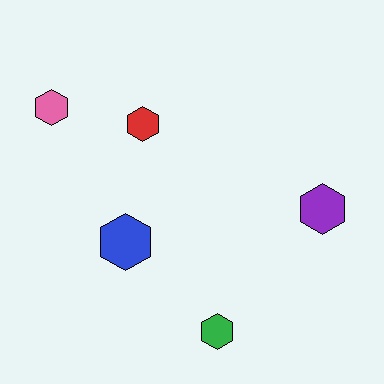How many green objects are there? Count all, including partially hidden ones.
There is 1 green object.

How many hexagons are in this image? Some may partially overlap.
There are 5 hexagons.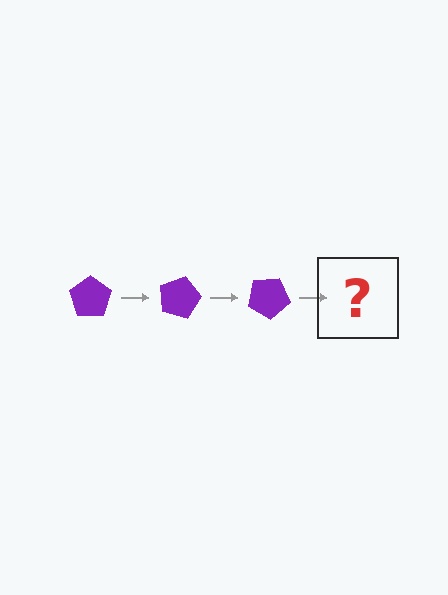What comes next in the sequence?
The next element should be a purple pentagon rotated 45 degrees.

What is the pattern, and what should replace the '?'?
The pattern is that the pentagon rotates 15 degrees each step. The '?' should be a purple pentagon rotated 45 degrees.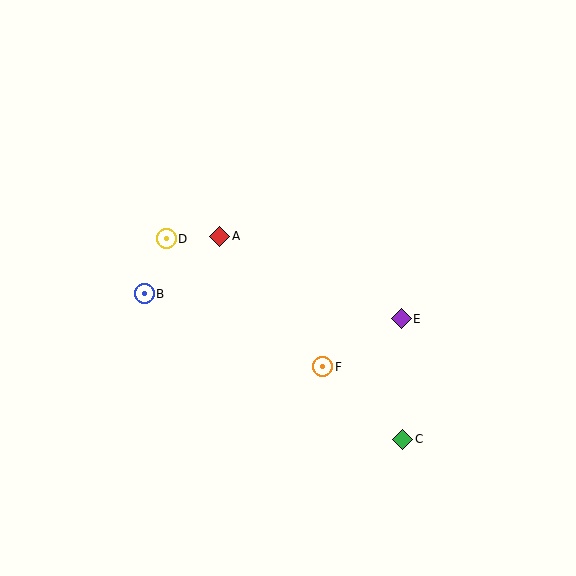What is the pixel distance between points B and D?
The distance between B and D is 60 pixels.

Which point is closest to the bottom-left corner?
Point B is closest to the bottom-left corner.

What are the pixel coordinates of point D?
Point D is at (166, 239).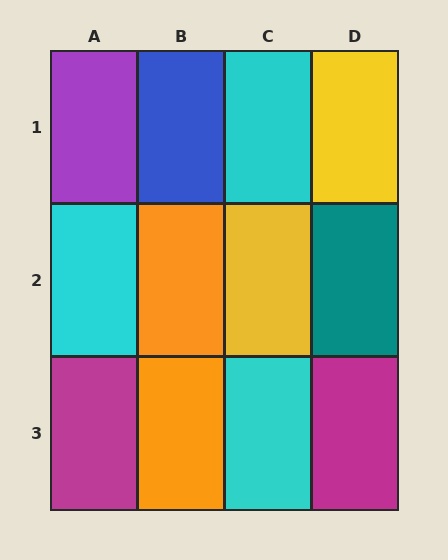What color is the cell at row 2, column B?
Orange.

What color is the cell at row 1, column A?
Purple.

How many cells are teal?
1 cell is teal.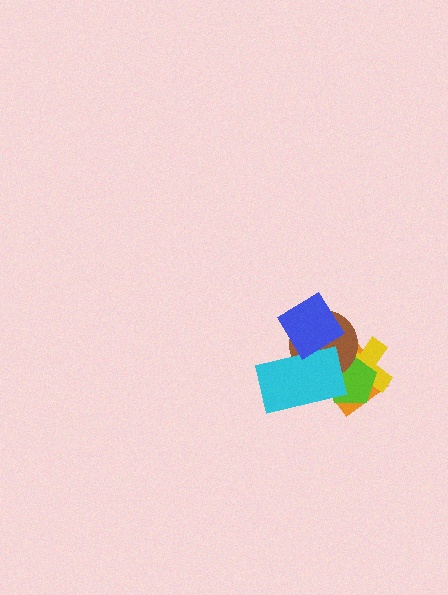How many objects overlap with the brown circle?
5 objects overlap with the brown circle.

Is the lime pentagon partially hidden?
Yes, it is partially covered by another shape.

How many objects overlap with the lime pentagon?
4 objects overlap with the lime pentagon.